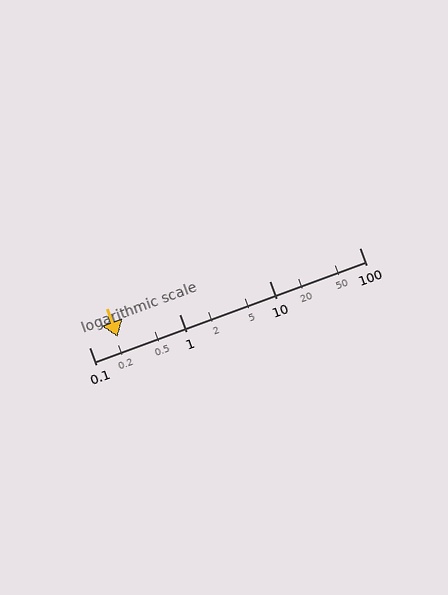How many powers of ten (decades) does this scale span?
The scale spans 3 decades, from 0.1 to 100.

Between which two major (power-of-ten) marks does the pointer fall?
The pointer is between 0.1 and 1.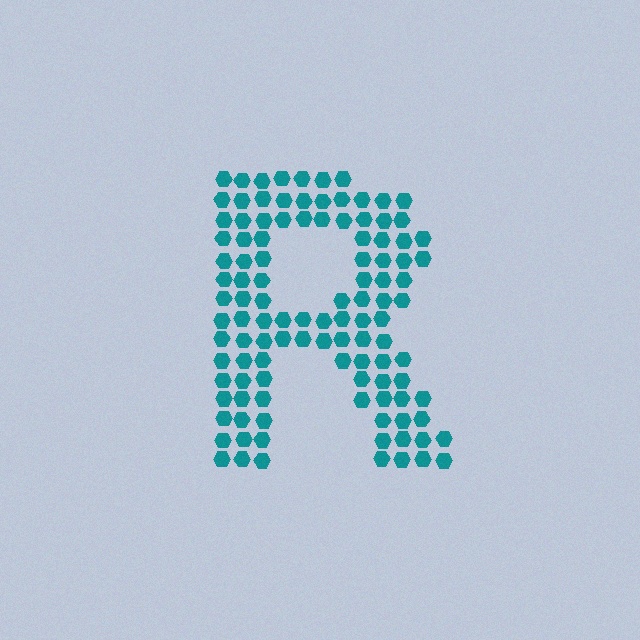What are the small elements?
The small elements are hexagons.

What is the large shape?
The large shape is the letter R.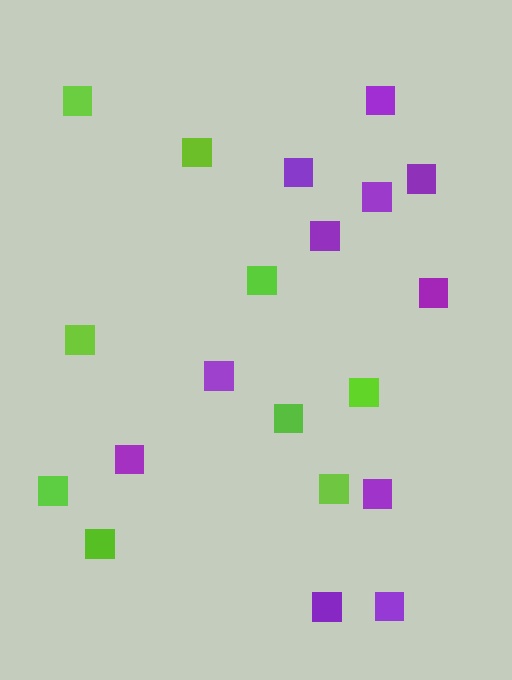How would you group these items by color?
There are 2 groups: one group of lime squares (9) and one group of purple squares (11).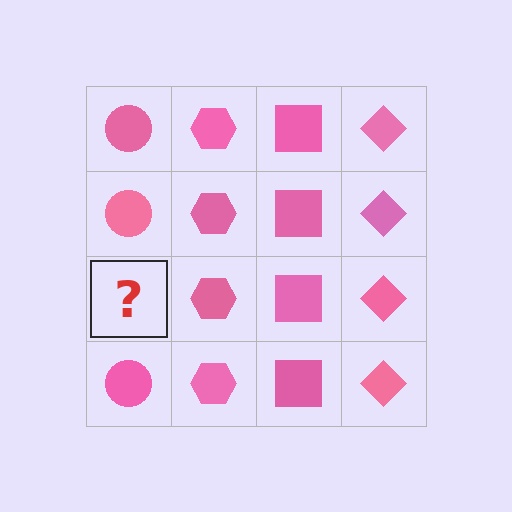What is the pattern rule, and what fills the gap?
The rule is that each column has a consistent shape. The gap should be filled with a pink circle.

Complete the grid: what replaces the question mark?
The question mark should be replaced with a pink circle.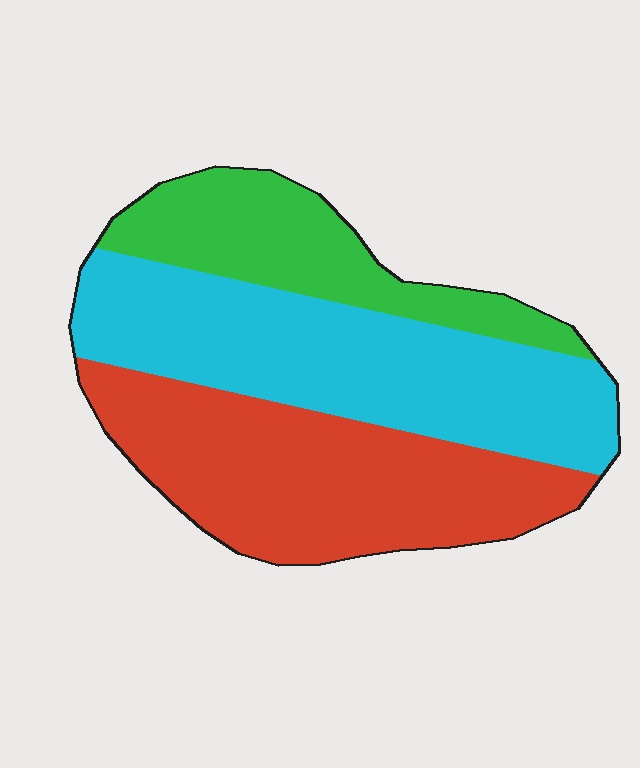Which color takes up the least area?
Green, at roughly 20%.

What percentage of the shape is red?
Red covers roughly 40% of the shape.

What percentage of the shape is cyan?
Cyan covers 40% of the shape.